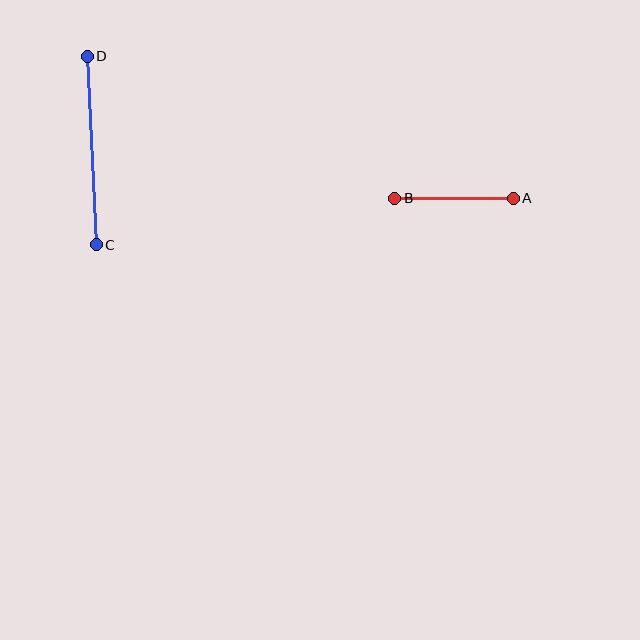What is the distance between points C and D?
The distance is approximately 189 pixels.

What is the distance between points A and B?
The distance is approximately 118 pixels.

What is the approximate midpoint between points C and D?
The midpoint is at approximately (92, 150) pixels.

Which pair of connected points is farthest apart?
Points C and D are farthest apart.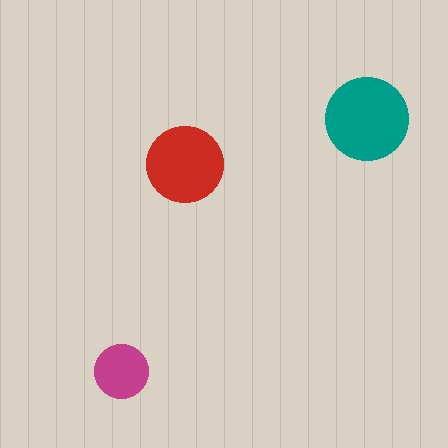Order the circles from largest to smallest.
the teal one, the red one, the magenta one.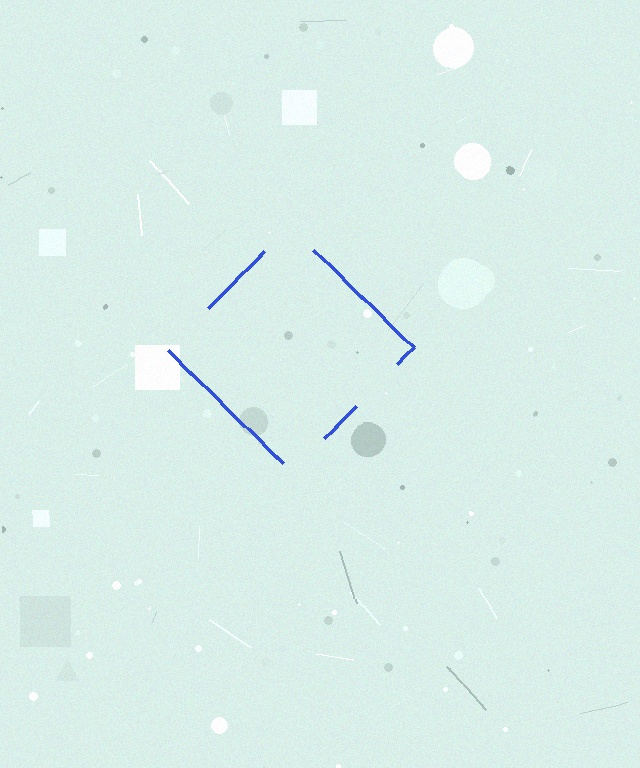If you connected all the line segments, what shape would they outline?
They would outline a diamond.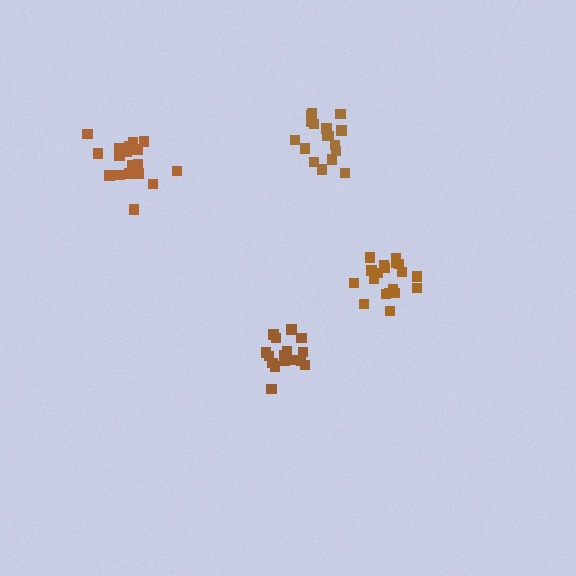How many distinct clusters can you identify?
There are 4 distinct clusters.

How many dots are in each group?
Group 1: 19 dots, Group 2: 20 dots, Group 3: 18 dots, Group 4: 16 dots (73 total).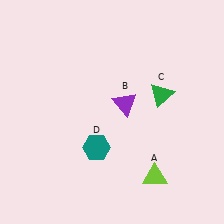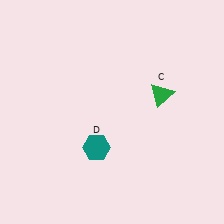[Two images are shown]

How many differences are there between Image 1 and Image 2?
There are 2 differences between the two images.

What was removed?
The purple triangle (B), the lime triangle (A) were removed in Image 2.